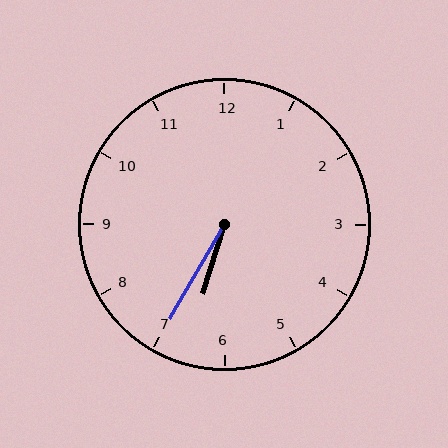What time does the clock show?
6:35.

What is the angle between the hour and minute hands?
Approximately 12 degrees.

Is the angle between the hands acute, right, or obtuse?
It is acute.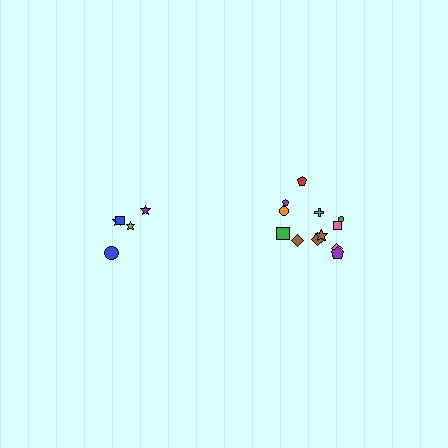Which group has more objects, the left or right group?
The right group.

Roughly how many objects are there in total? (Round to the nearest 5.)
Roughly 15 objects in total.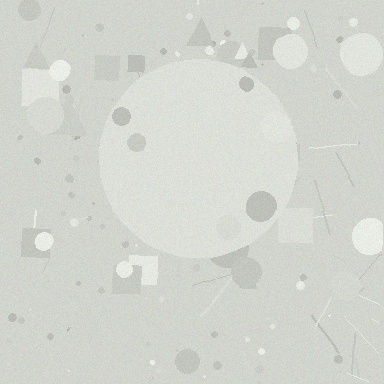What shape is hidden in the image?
A circle is hidden in the image.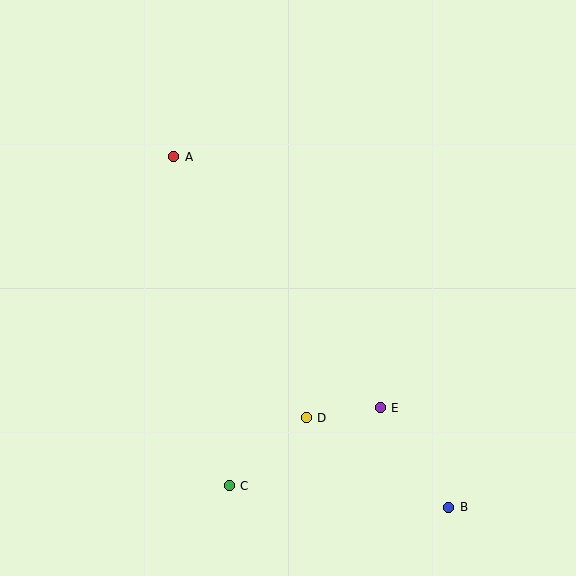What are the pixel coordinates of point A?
Point A is at (174, 157).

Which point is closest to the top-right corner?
Point A is closest to the top-right corner.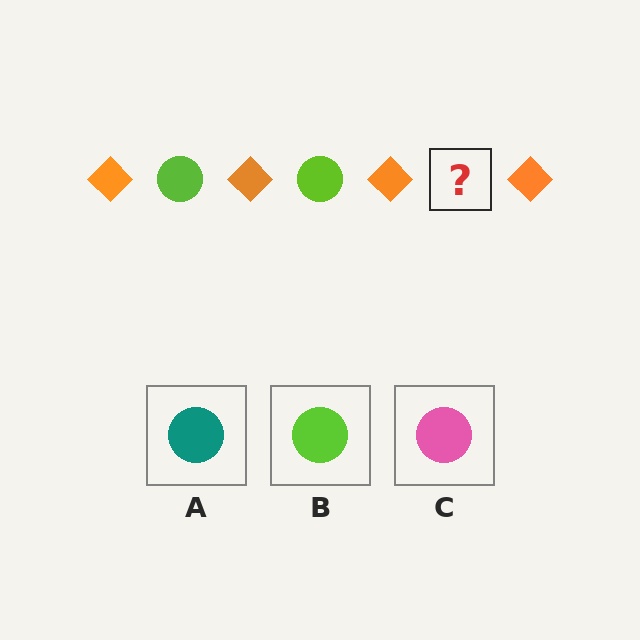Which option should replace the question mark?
Option B.